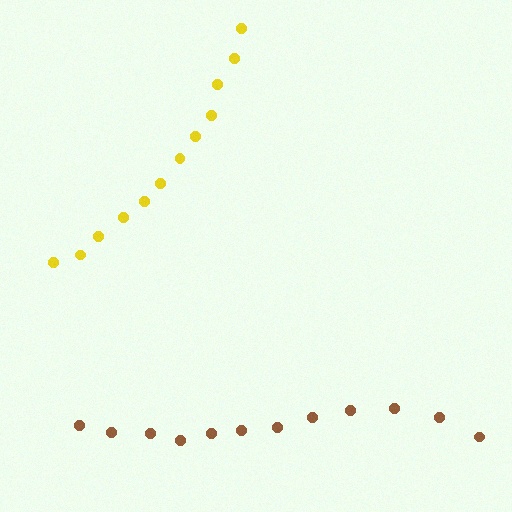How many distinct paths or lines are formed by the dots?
There are 2 distinct paths.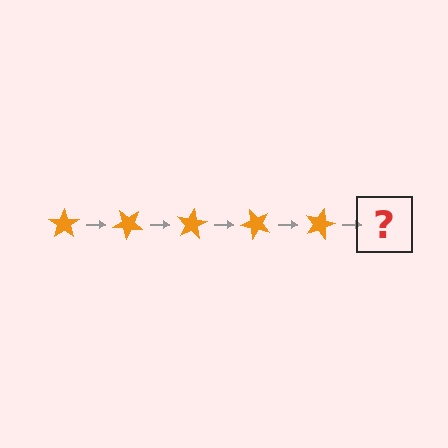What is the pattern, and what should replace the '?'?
The pattern is that the star rotates 40 degrees each step. The '?' should be an orange star rotated 200 degrees.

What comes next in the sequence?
The next element should be an orange star rotated 200 degrees.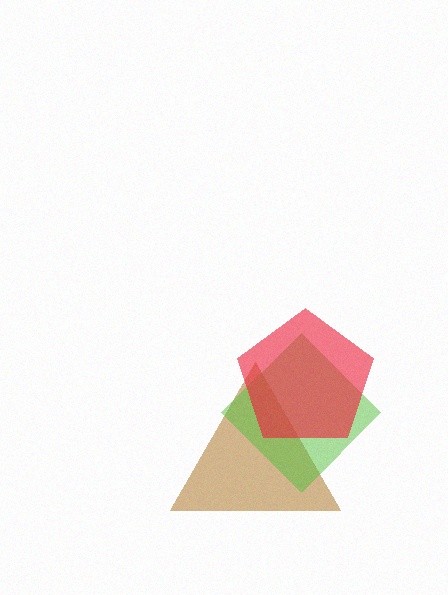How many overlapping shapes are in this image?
There are 3 overlapping shapes in the image.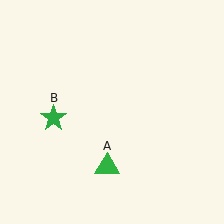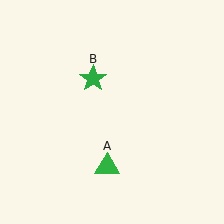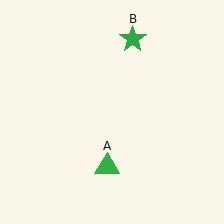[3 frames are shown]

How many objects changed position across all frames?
1 object changed position: green star (object B).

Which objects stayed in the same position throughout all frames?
Green triangle (object A) remained stationary.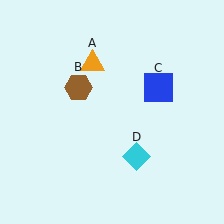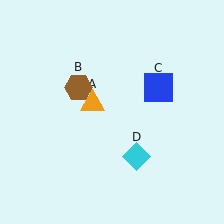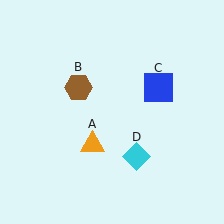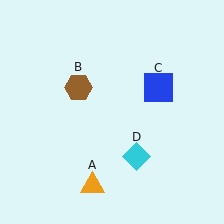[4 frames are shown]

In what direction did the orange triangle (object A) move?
The orange triangle (object A) moved down.